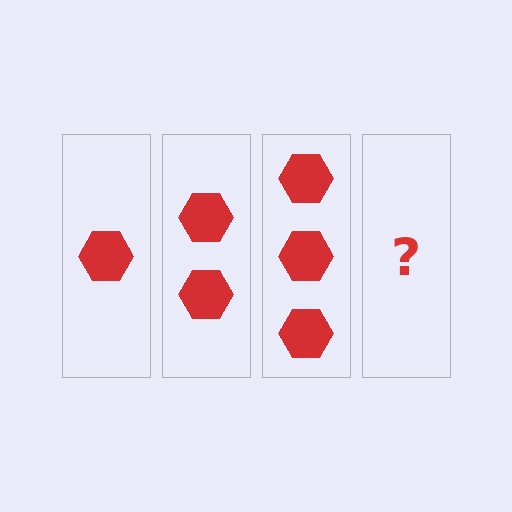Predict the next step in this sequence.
The next step is 4 hexagons.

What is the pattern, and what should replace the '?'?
The pattern is that each step adds one more hexagon. The '?' should be 4 hexagons.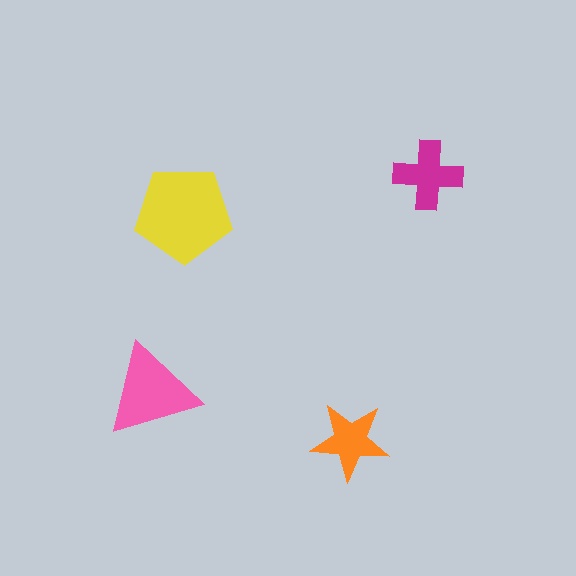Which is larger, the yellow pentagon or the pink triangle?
The yellow pentagon.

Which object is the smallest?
The orange star.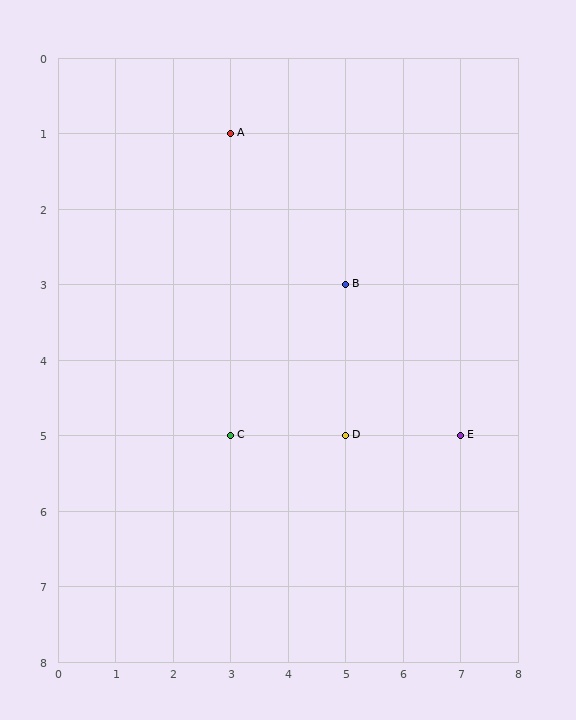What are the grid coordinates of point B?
Point B is at grid coordinates (5, 3).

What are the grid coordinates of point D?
Point D is at grid coordinates (5, 5).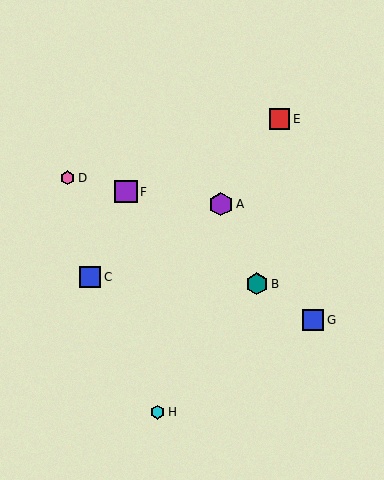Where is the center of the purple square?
The center of the purple square is at (126, 192).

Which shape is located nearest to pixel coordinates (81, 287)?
The blue square (labeled C) at (90, 277) is nearest to that location.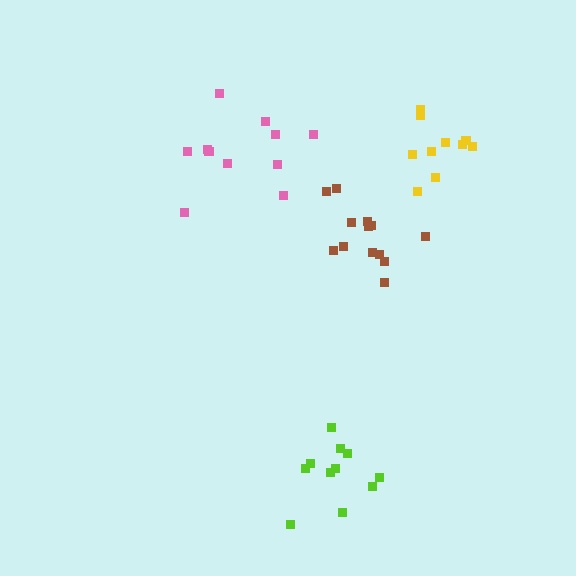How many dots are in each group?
Group 1: 11 dots, Group 2: 10 dots, Group 3: 13 dots, Group 4: 11 dots (45 total).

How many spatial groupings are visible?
There are 4 spatial groupings.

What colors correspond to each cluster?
The clusters are colored: pink, yellow, brown, lime.